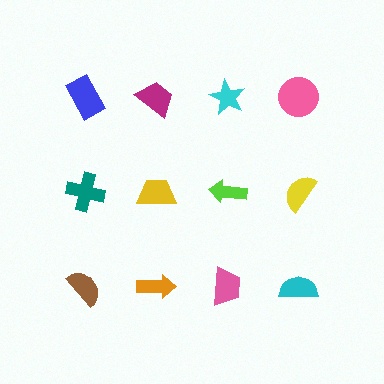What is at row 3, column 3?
A pink trapezoid.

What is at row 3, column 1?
A brown semicircle.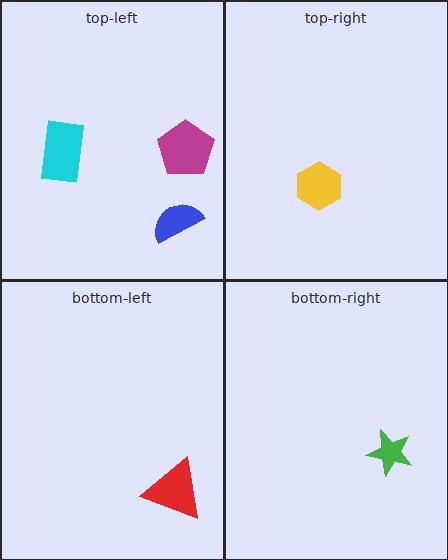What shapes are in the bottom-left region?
The red triangle.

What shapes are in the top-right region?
The yellow hexagon.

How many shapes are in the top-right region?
1.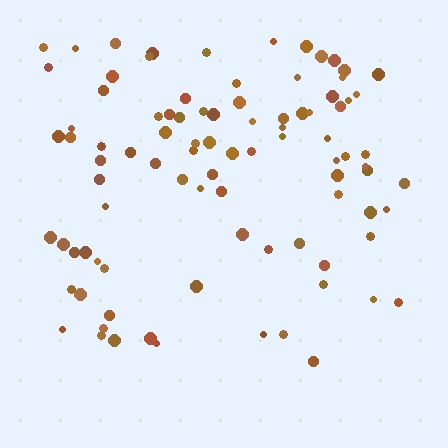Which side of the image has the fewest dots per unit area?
The bottom.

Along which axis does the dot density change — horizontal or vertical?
Vertical.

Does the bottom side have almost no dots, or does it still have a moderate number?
Still a moderate number, just noticeably fewer than the top.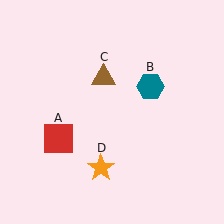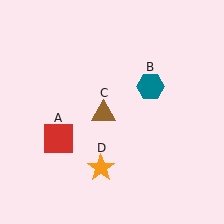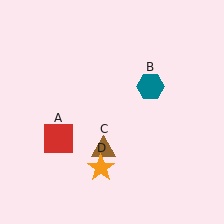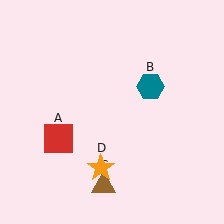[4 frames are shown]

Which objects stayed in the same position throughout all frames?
Red square (object A) and teal hexagon (object B) and orange star (object D) remained stationary.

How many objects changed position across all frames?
1 object changed position: brown triangle (object C).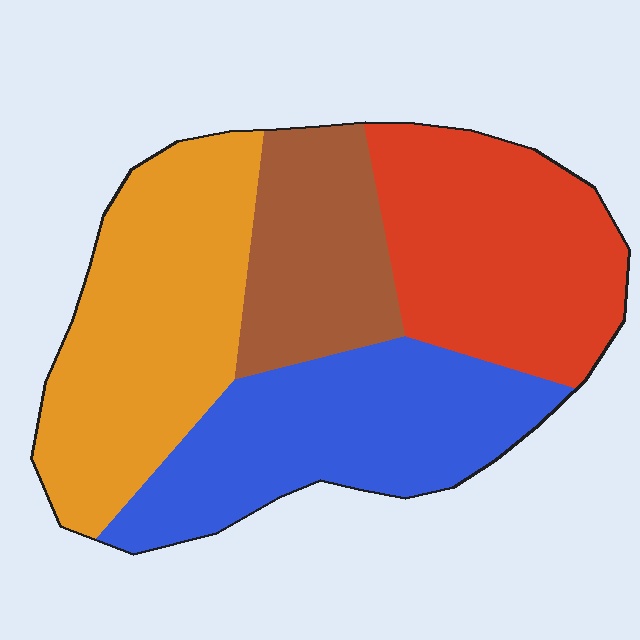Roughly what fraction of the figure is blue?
Blue takes up about one quarter (1/4) of the figure.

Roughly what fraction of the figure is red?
Red takes up about one quarter (1/4) of the figure.